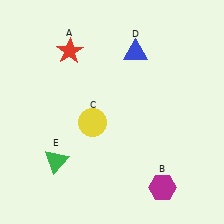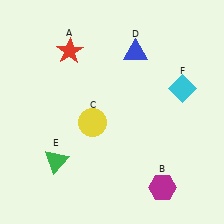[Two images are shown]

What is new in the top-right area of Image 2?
A cyan diamond (F) was added in the top-right area of Image 2.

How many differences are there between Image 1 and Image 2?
There is 1 difference between the two images.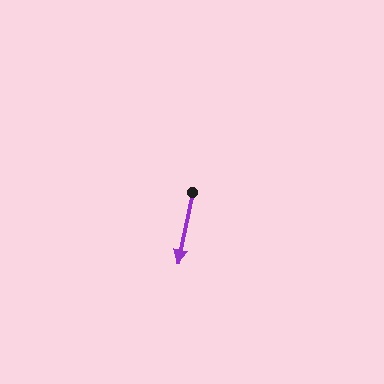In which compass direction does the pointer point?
South.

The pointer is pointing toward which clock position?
Roughly 6 o'clock.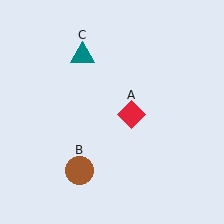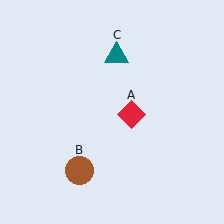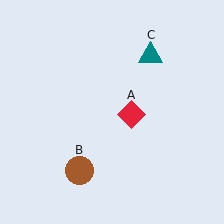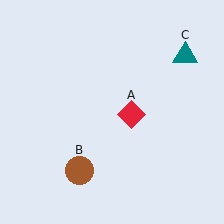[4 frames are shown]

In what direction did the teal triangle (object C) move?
The teal triangle (object C) moved right.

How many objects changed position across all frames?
1 object changed position: teal triangle (object C).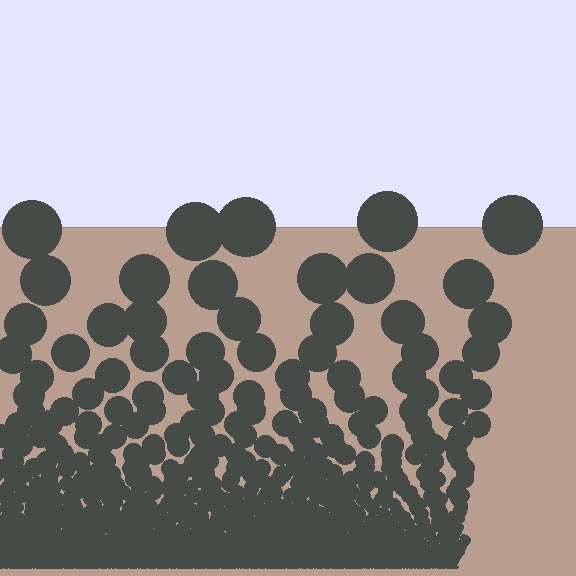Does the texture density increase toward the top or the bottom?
Density increases toward the bottom.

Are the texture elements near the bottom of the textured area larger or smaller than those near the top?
Smaller. The gradient is inverted — elements near the bottom are smaller and denser.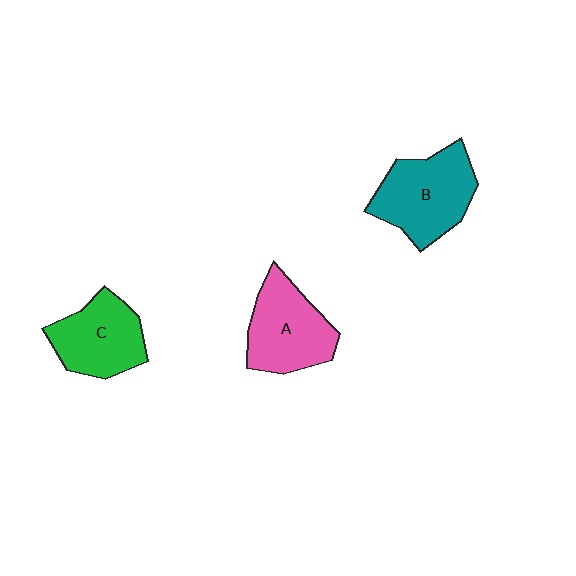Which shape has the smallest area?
Shape C (green).